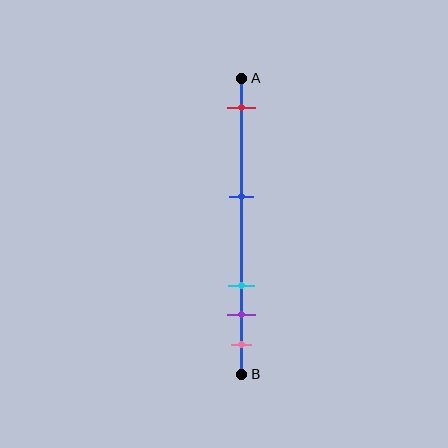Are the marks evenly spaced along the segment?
No, the marks are not evenly spaced.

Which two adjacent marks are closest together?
The purple and pink marks are the closest adjacent pair.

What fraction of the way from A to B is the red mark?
The red mark is approximately 10% (0.1) of the way from A to B.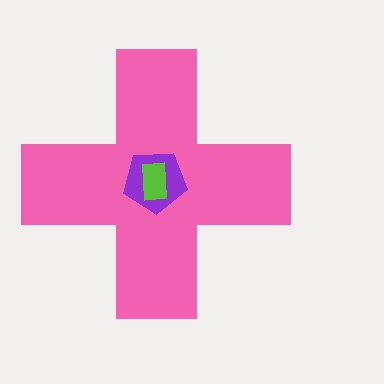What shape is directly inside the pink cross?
The purple pentagon.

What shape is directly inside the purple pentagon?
The lime rectangle.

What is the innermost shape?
The lime rectangle.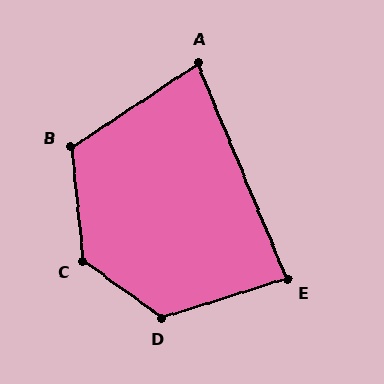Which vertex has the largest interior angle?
C, at approximately 132 degrees.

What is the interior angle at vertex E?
Approximately 85 degrees (acute).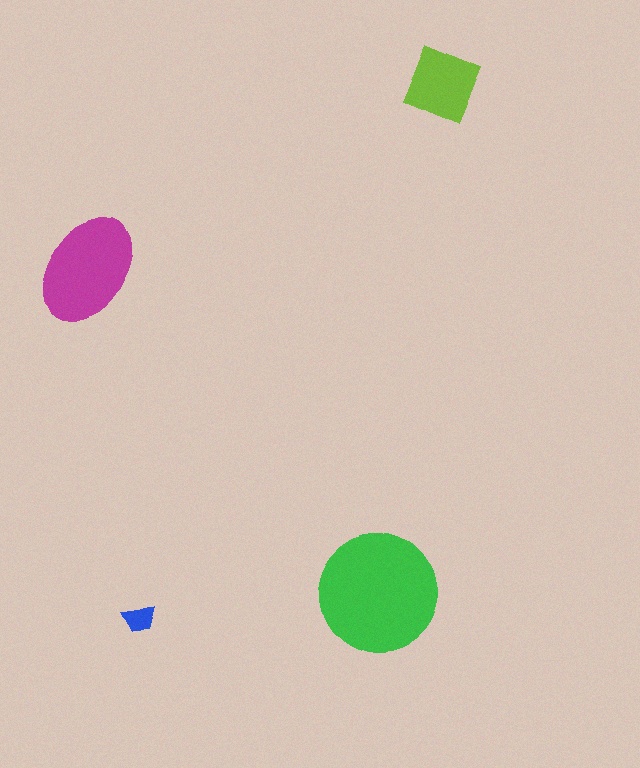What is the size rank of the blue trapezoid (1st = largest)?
4th.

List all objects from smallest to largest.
The blue trapezoid, the lime square, the magenta ellipse, the green circle.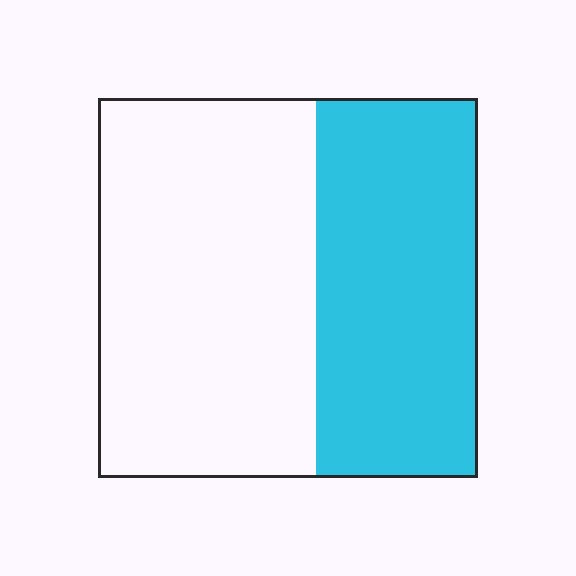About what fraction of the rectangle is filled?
About two fifths (2/5).